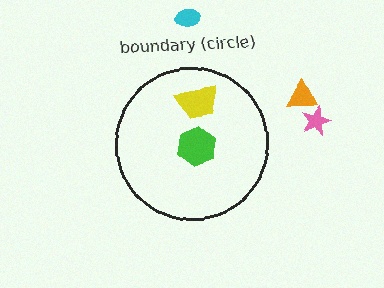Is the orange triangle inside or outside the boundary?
Outside.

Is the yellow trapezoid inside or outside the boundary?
Inside.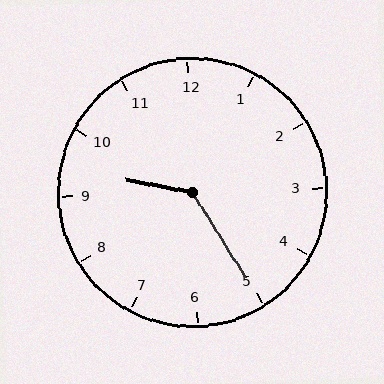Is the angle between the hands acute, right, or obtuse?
It is obtuse.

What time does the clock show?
9:25.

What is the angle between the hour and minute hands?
Approximately 132 degrees.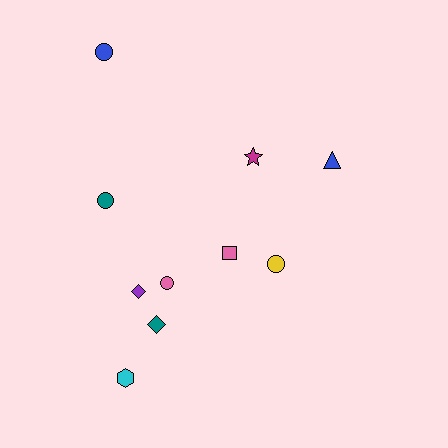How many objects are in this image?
There are 10 objects.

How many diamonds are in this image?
There are 2 diamonds.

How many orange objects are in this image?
There are no orange objects.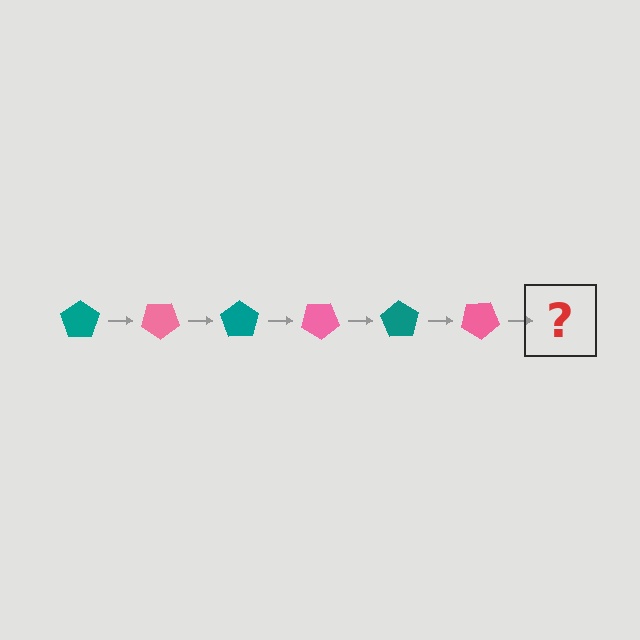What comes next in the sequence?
The next element should be a teal pentagon, rotated 210 degrees from the start.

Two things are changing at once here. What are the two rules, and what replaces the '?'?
The two rules are that it rotates 35 degrees each step and the color cycles through teal and pink. The '?' should be a teal pentagon, rotated 210 degrees from the start.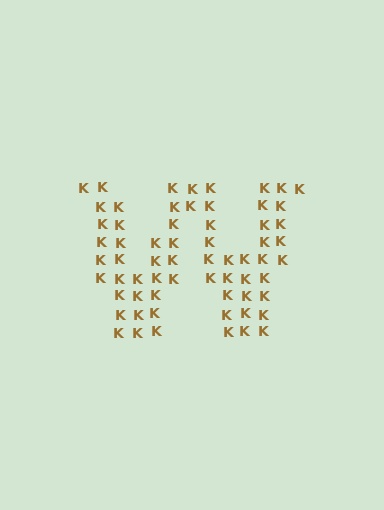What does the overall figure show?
The overall figure shows the letter W.